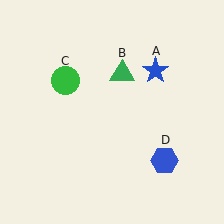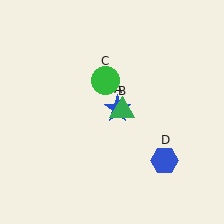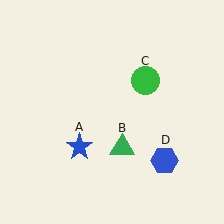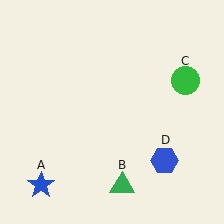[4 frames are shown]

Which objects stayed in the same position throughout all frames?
Blue hexagon (object D) remained stationary.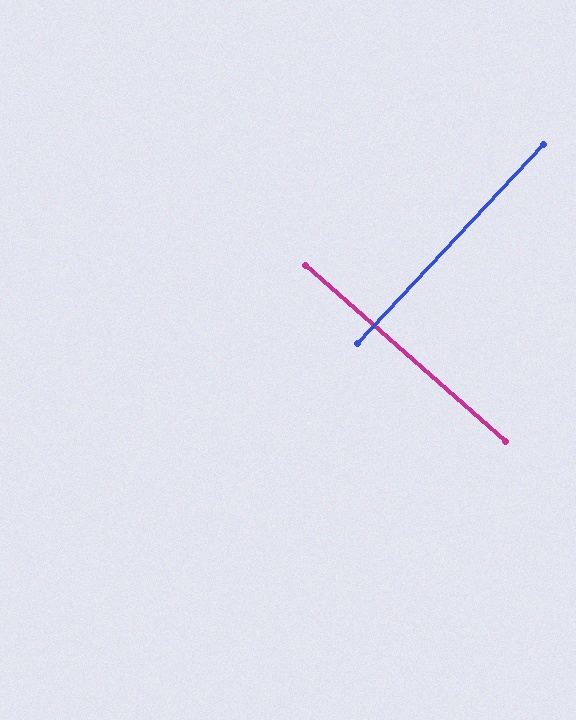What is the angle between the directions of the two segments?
Approximately 88 degrees.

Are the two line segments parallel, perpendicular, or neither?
Perpendicular — they meet at approximately 88°.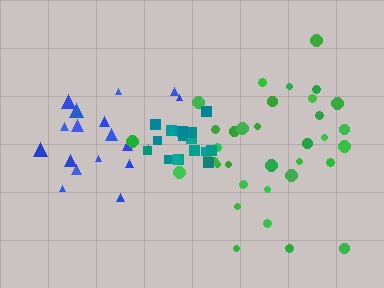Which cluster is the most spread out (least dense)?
Green.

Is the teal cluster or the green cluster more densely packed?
Teal.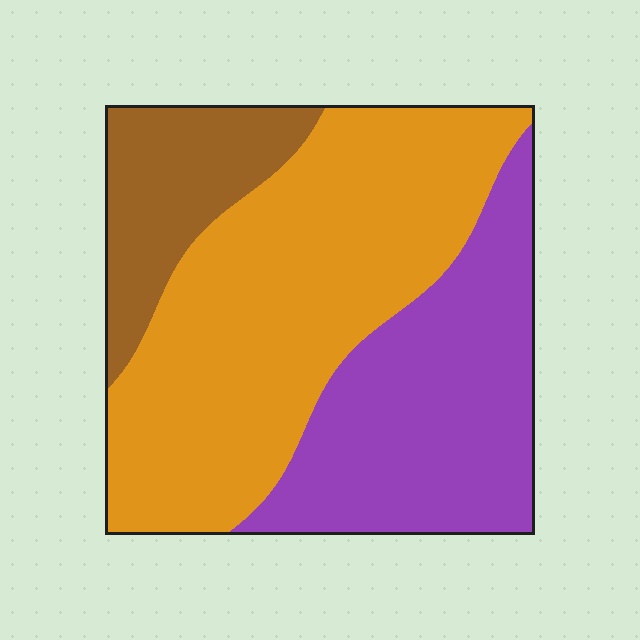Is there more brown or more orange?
Orange.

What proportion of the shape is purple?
Purple takes up about one third (1/3) of the shape.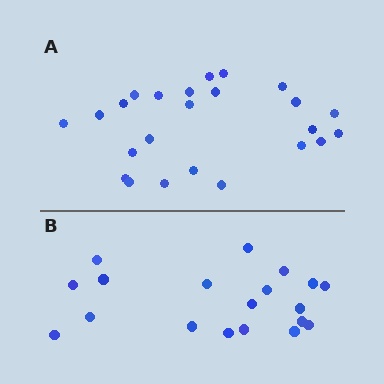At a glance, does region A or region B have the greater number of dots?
Region A (the top region) has more dots.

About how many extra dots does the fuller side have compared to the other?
Region A has about 5 more dots than region B.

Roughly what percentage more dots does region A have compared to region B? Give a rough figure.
About 25% more.